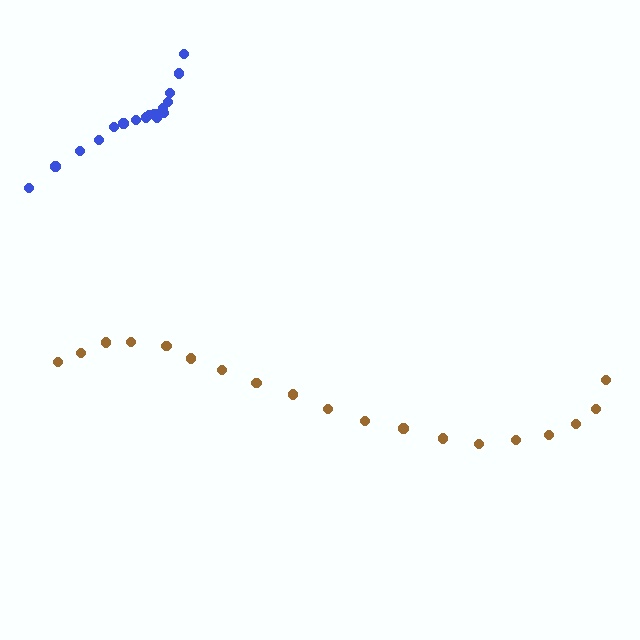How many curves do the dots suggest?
There are 2 distinct paths.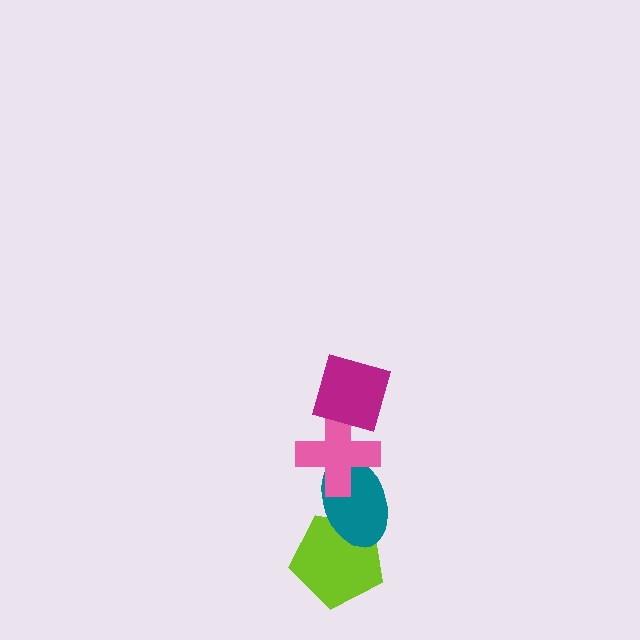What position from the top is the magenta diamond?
The magenta diamond is 1st from the top.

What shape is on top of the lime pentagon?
The teal ellipse is on top of the lime pentagon.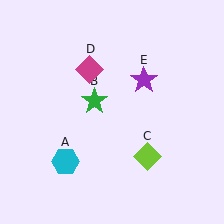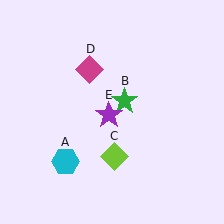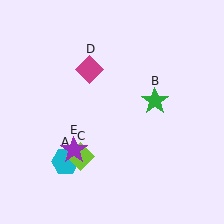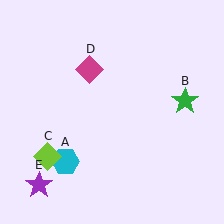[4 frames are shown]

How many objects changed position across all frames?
3 objects changed position: green star (object B), lime diamond (object C), purple star (object E).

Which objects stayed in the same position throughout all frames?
Cyan hexagon (object A) and magenta diamond (object D) remained stationary.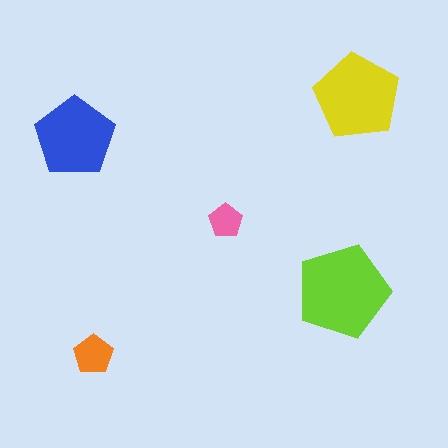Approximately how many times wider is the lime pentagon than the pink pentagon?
About 3 times wider.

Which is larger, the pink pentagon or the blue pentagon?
The blue one.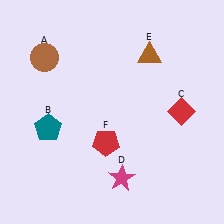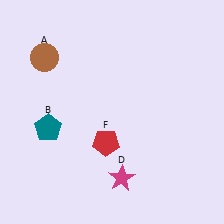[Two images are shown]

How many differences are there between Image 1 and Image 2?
There are 2 differences between the two images.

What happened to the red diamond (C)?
The red diamond (C) was removed in Image 2. It was in the top-right area of Image 1.